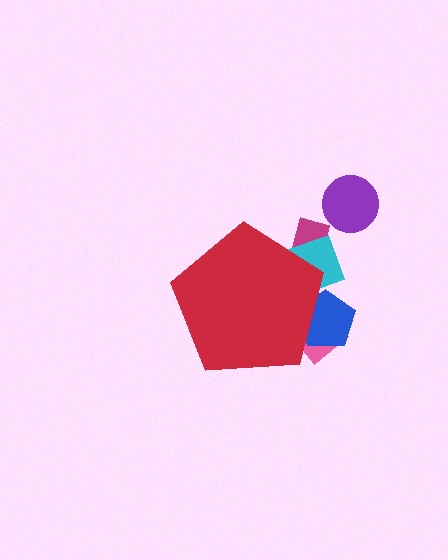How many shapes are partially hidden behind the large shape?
4 shapes are partially hidden.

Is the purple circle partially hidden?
No, the purple circle is fully visible.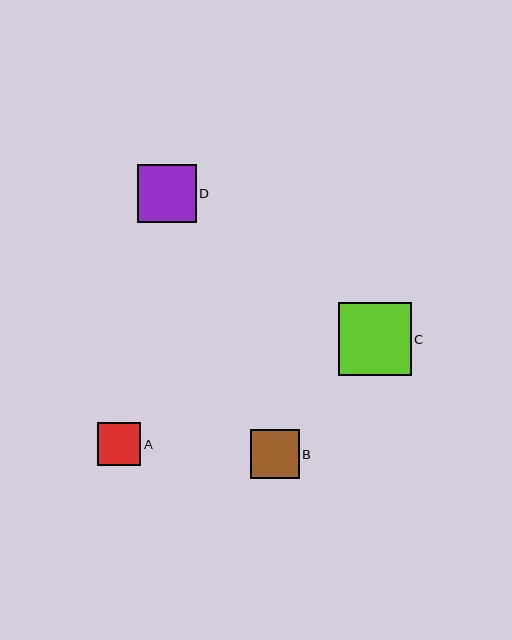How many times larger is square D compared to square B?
Square D is approximately 1.2 times the size of square B.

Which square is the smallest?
Square A is the smallest with a size of approximately 43 pixels.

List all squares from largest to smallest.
From largest to smallest: C, D, B, A.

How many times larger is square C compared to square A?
Square C is approximately 1.7 times the size of square A.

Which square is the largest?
Square C is the largest with a size of approximately 73 pixels.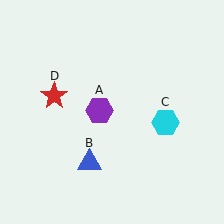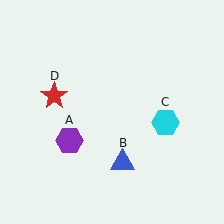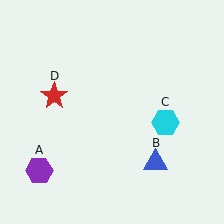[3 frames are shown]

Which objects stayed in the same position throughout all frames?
Cyan hexagon (object C) and red star (object D) remained stationary.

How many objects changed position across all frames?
2 objects changed position: purple hexagon (object A), blue triangle (object B).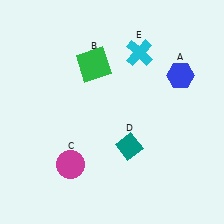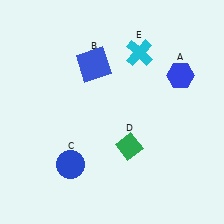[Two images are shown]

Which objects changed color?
B changed from green to blue. C changed from magenta to blue. D changed from teal to green.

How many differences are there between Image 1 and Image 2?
There are 3 differences between the two images.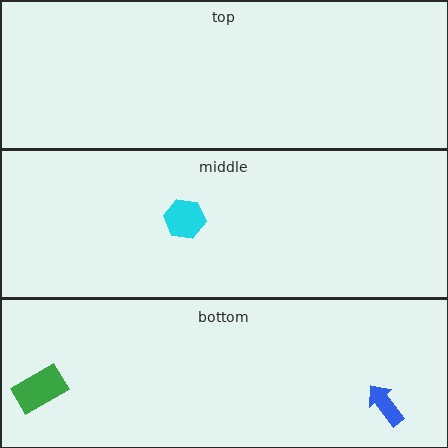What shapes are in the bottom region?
The green rectangle, the blue arrow.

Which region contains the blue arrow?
The bottom region.